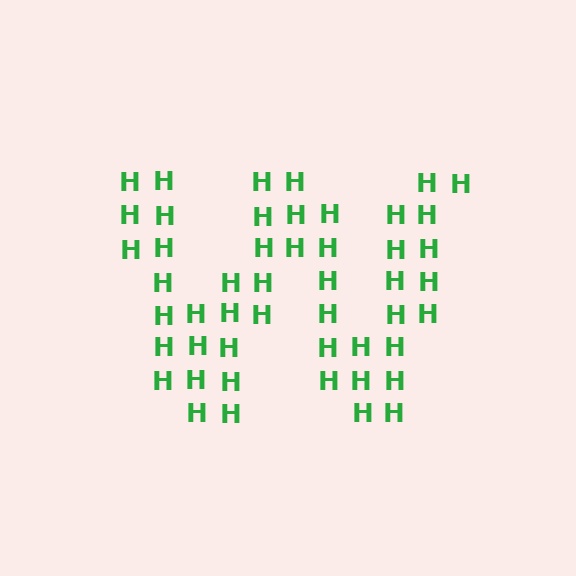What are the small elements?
The small elements are letter H's.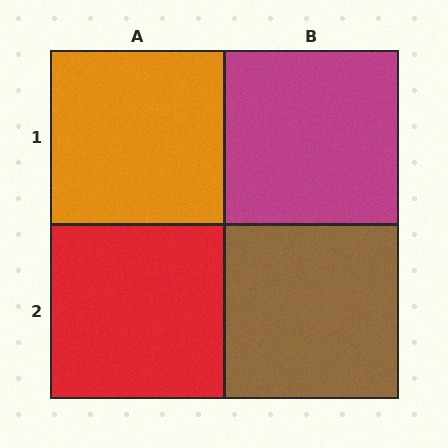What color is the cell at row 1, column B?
Magenta.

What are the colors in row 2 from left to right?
Red, brown.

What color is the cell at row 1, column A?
Orange.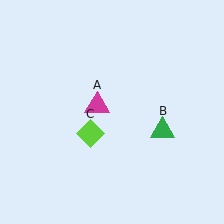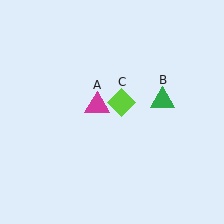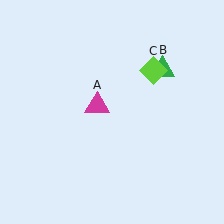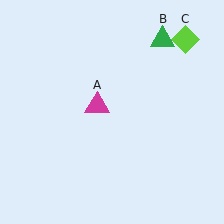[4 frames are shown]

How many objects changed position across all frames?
2 objects changed position: green triangle (object B), lime diamond (object C).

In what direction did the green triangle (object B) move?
The green triangle (object B) moved up.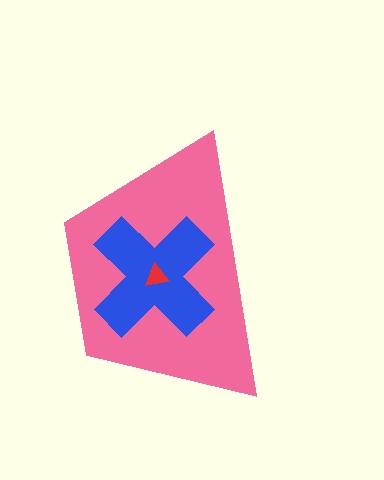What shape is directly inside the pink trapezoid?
The blue cross.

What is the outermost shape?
The pink trapezoid.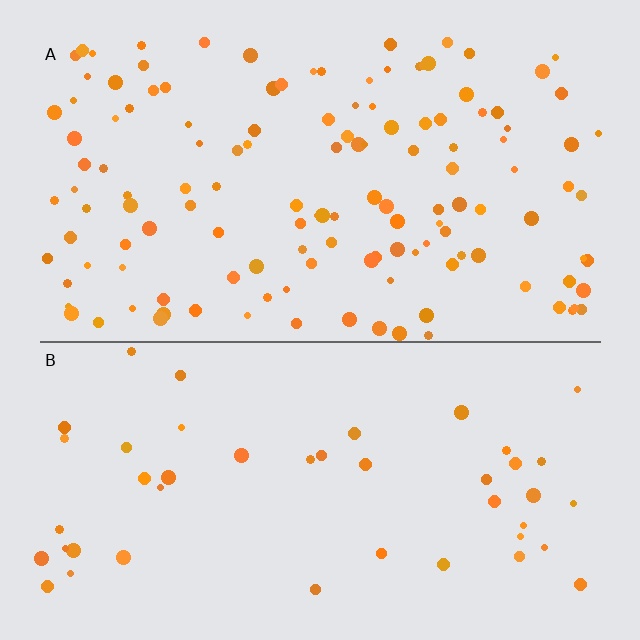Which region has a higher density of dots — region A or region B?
A (the top).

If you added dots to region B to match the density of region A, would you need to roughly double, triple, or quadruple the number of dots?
Approximately triple.